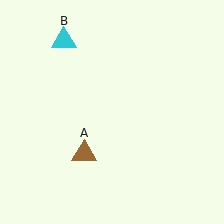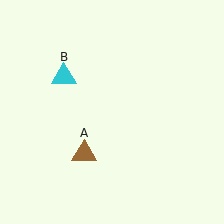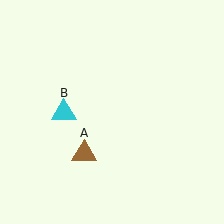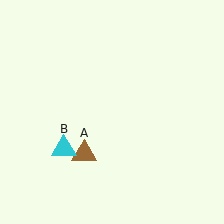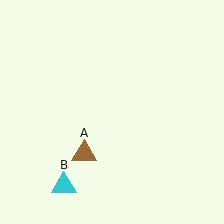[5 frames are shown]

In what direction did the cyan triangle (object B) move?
The cyan triangle (object B) moved down.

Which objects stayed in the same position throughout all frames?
Brown triangle (object A) remained stationary.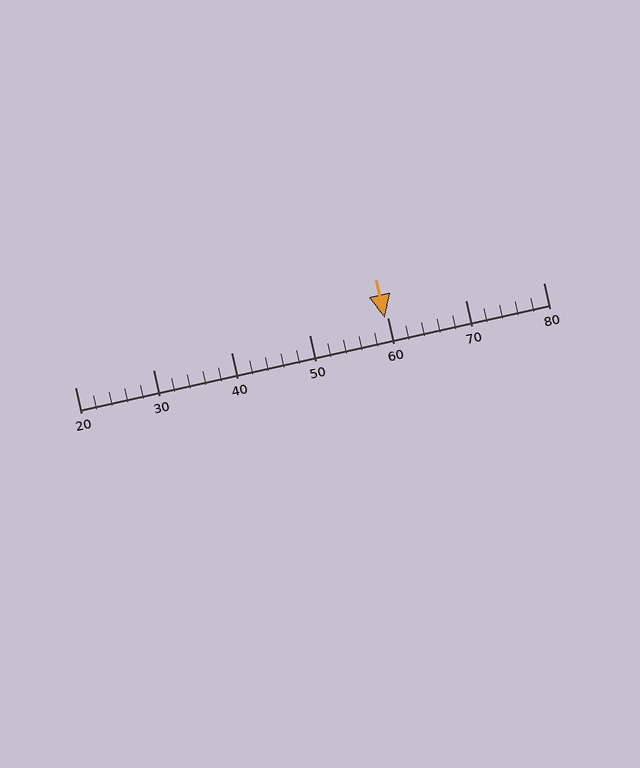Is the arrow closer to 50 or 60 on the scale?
The arrow is closer to 60.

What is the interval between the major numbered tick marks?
The major tick marks are spaced 10 units apart.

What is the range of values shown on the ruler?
The ruler shows values from 20 to 80.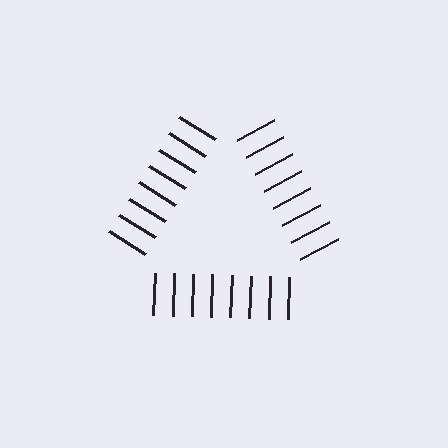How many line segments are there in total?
24 — 8 along each of the 3 edges.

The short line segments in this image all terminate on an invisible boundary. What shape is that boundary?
An illusory triangle — the line segments terminate on its edges but no continuous stroke is drawn.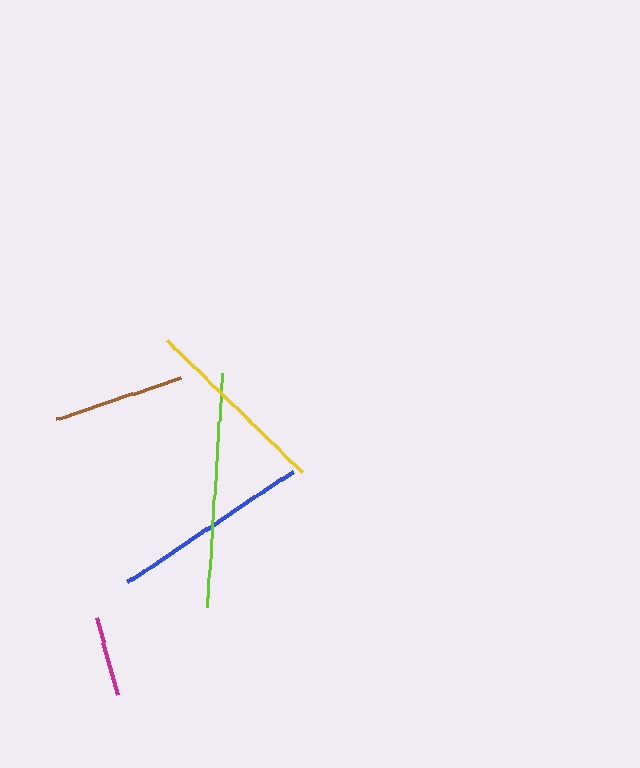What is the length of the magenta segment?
The magenta segment is approximately 80 pixels long.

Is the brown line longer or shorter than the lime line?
The lime line is longer than the brown line.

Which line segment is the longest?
The lime line is the longest at approximately 234 pixels.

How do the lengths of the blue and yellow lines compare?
The blue and yellow lines are approximately the same length.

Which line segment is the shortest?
The magenta line is the shortest at approximately 80 pixels.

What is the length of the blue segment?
The blue segment is approximately 199 pixels long.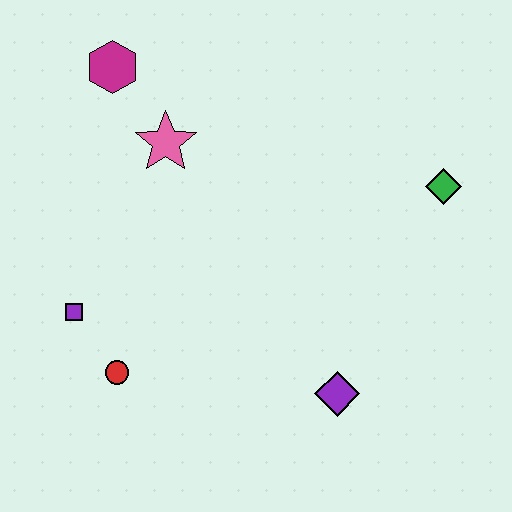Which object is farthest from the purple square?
The green diamond is farthest from the purple square.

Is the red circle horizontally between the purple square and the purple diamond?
Yes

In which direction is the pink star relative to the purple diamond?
The pink star is above the purple diamond.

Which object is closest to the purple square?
The red circle is closest to the purple square.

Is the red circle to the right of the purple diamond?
No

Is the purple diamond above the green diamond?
No